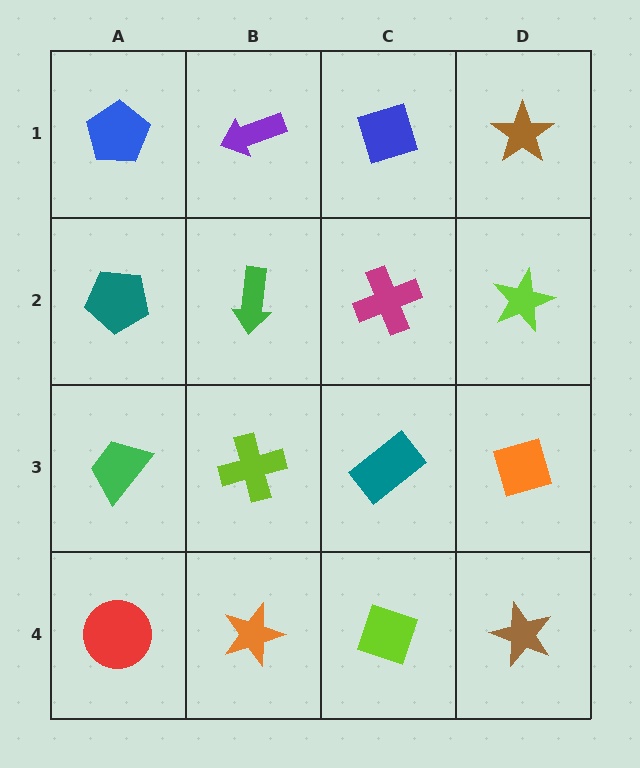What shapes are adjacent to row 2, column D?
A brown star (row 1, column D), an orange diamond (row 3, column D), a magenta cross (row 2, column C).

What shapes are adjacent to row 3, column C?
A magenta cross (row 2, column C), a lime diamond (row 4, column C), a lime cross (row 3, column B), an orange diamond (row 3, column D).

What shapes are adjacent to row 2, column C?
A blue diamond (row 1, column C), a teal rectangle (row 3, column C), a green arrow (row 2, column B), a lime star (row 2, column D).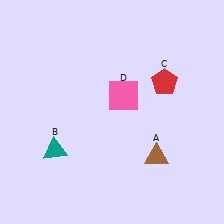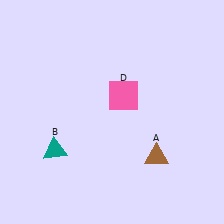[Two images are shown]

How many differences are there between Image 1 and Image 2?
There is 1 difference between the two images.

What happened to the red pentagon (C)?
The red pentagon (C) was removed in Image 2. It was in the top-right area of Image 1.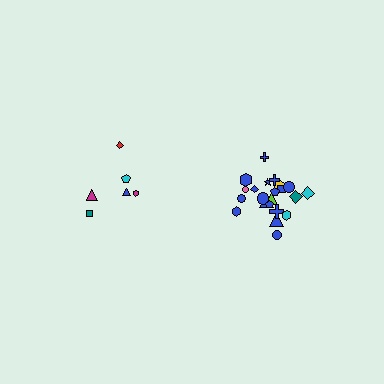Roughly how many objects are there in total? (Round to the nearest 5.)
Roughly 30 objects in total.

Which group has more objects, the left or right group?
The right group.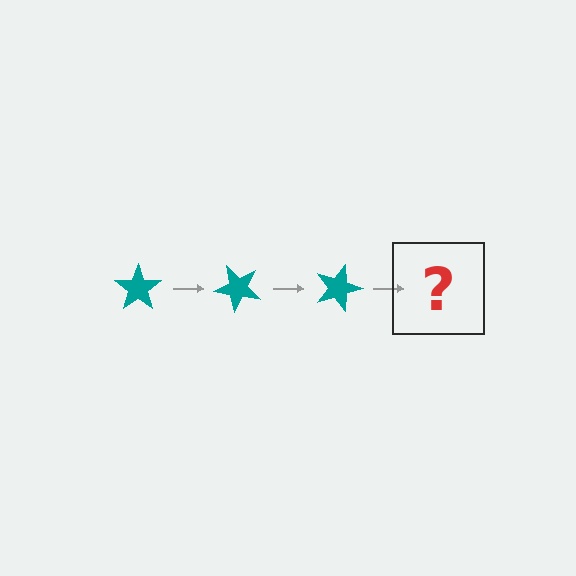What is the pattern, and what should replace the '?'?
The pattern is that the star rotates 45 degrees each step. The '?' should be a teal star rotated 135 degrees.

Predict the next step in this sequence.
The next step is a teal star rotated 135 degrees.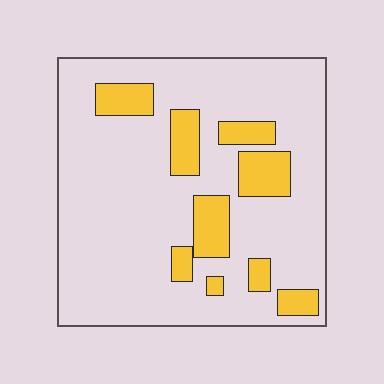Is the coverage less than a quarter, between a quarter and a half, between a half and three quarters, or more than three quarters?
Less than a quarter.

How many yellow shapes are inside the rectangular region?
9.